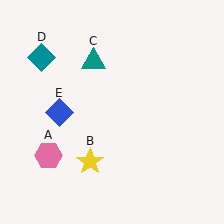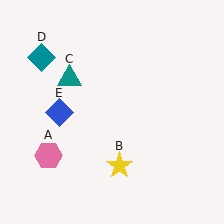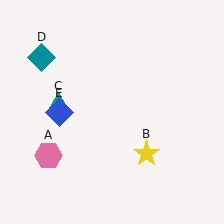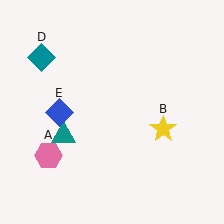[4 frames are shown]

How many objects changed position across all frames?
2 objects changed position: yellow star (object B), teal triangle (object C).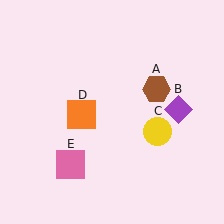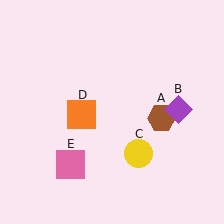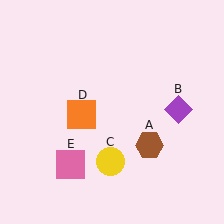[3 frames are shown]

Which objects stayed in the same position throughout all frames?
Purple diamond (object B) and orange square (object D) and pink square (object E) remained stationary.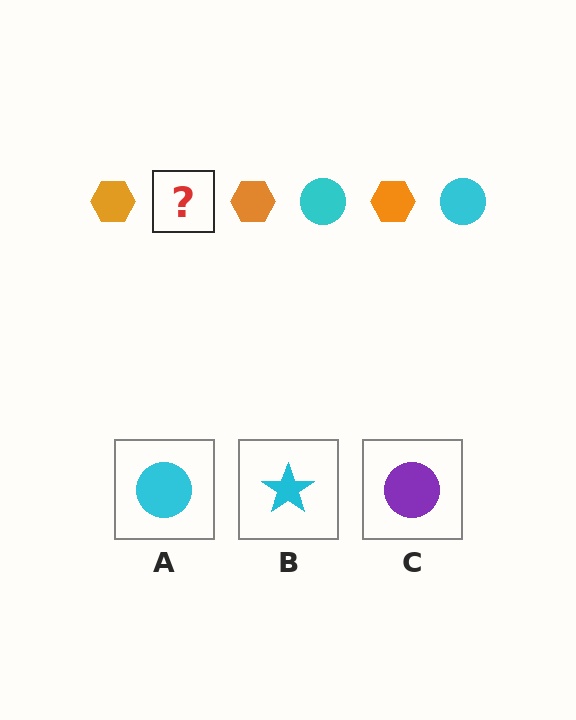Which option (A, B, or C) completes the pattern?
A.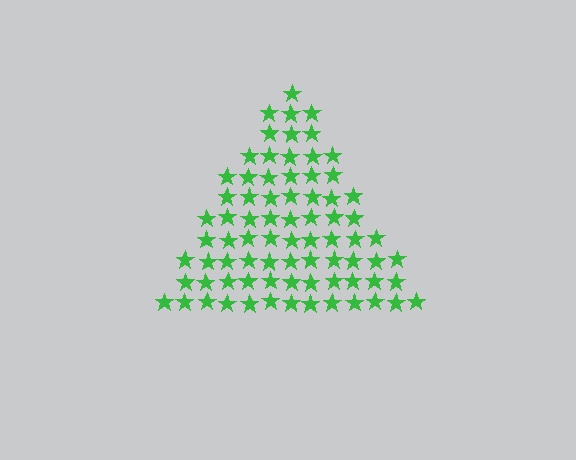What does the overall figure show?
The overall figure shows a triangle.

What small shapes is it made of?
It is made of small stars.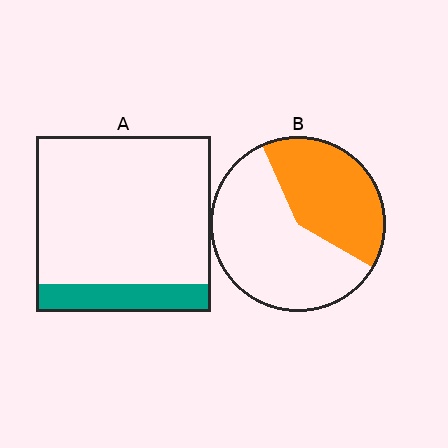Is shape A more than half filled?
No.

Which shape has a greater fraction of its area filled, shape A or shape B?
Shape B.